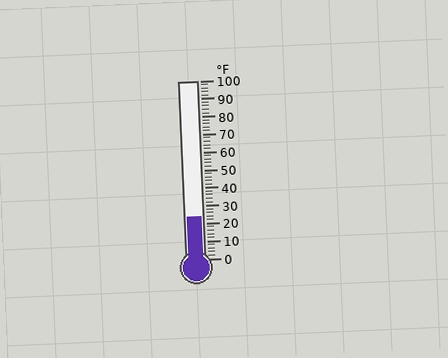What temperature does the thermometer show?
The thermometer shows approximately 24°F.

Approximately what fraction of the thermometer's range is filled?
The thermometer is filled to approximately 25% of its range.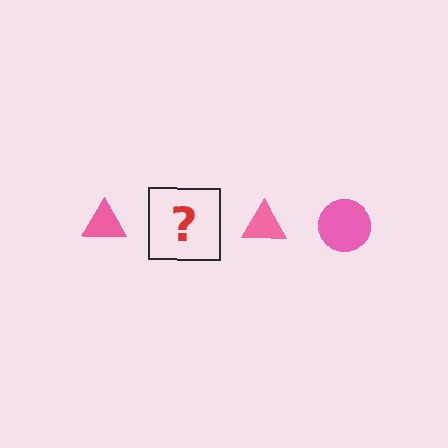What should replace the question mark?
The question mark should be replaced with a pink circle.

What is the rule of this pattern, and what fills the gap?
The rule is that the pattern cycles through triangle, circle shapes in pink. The gap should be filled with a pink circle.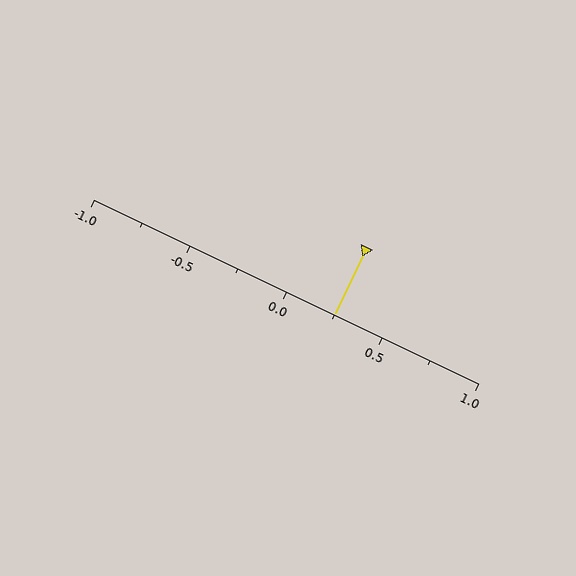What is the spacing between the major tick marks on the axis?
The major ticks are spaced 0.5 apart.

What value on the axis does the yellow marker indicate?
The marker indicates approximately 0.25.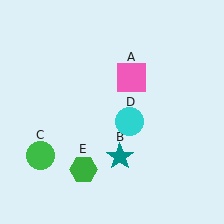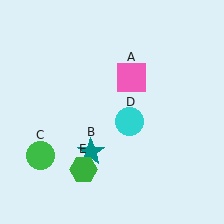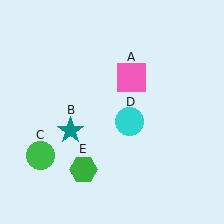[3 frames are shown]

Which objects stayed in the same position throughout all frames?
Pink square (object A) and green circle (object C) and cyan circle (object D) and green hexagon (object E) remained stationary.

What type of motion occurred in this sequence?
The teal star (object B) rotated clockwise around the center of the scene.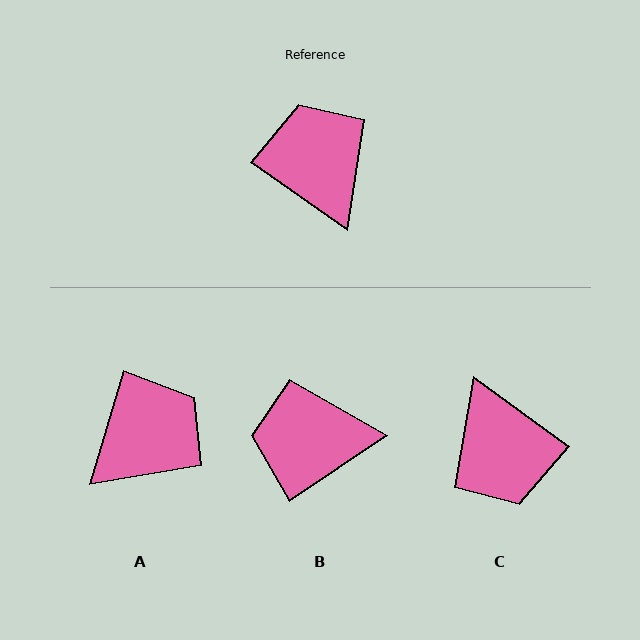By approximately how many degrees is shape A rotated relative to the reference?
Approximately 71 degrees clockwise.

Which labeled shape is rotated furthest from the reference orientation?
C, about 179 degrees away.